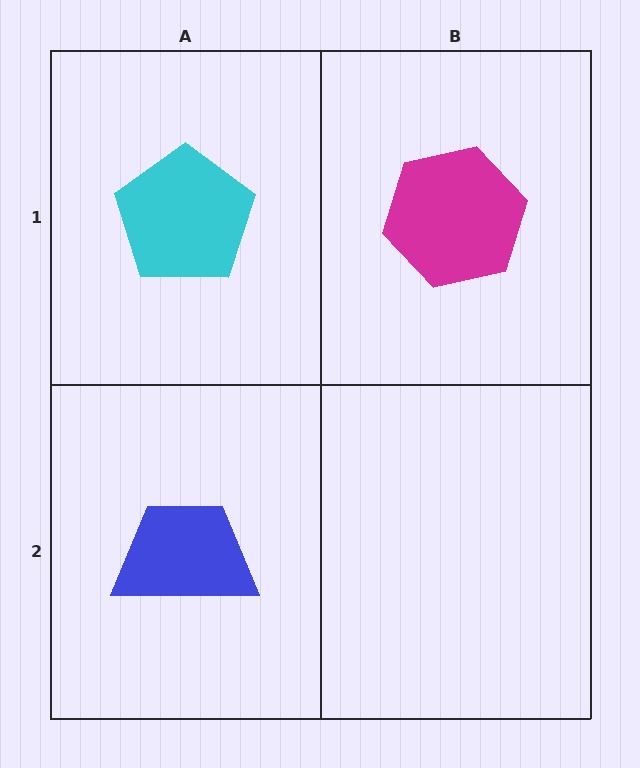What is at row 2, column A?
A blue trapezoid.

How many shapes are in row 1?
2 shapes.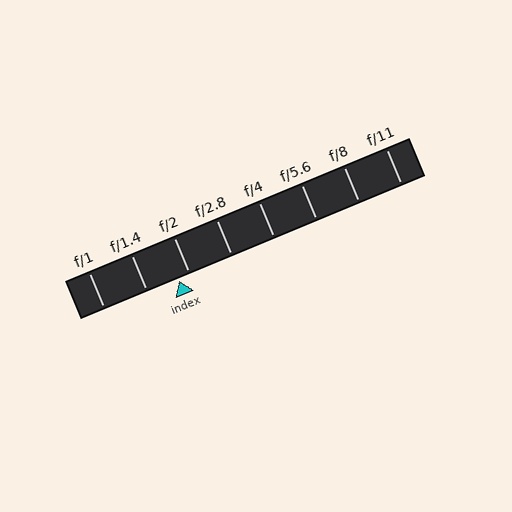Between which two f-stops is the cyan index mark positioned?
The index mark is between f/1.4 and f/2.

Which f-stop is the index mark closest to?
The index mark is closest to f/2.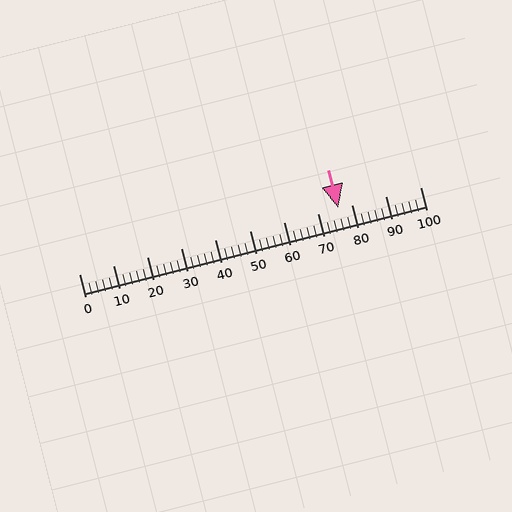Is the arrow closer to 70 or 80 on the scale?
The arrow is closer to 80.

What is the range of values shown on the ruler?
The ruler shows values from 0 to 100.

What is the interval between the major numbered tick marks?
The major tick marks are spaced 10 units apart.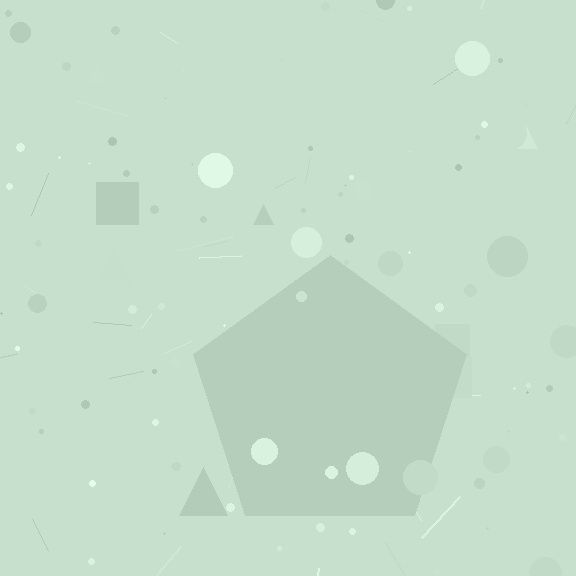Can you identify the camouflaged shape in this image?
The camouflaged shape is a pentagon.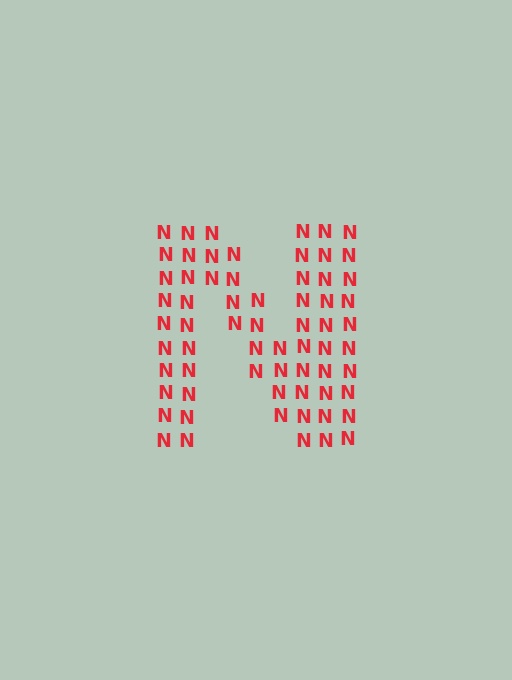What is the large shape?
The large shape is the letter N.